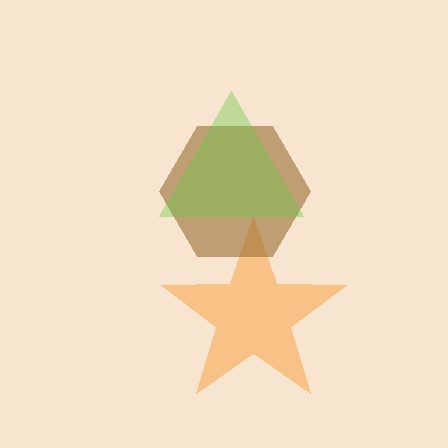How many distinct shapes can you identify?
There are 3 distinct shapes: an orange star, a brown hexagon, a lime triangle.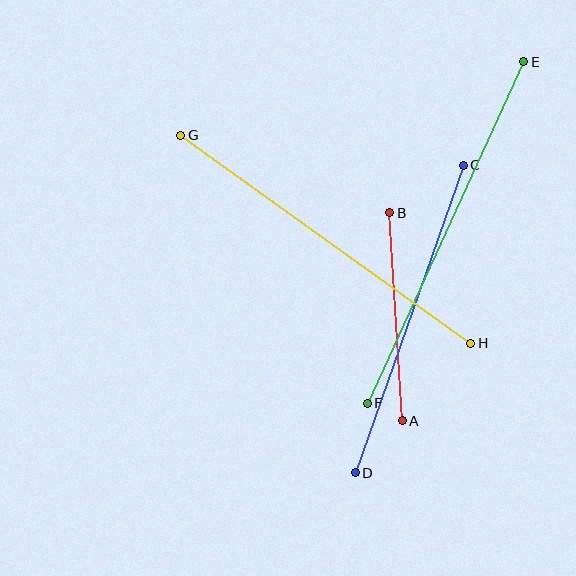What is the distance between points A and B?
The distance is approximately 208 pixels.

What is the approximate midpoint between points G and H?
The midpoint is at approximately (326, 239) pixels.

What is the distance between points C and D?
The distance is approximately 326 pixels.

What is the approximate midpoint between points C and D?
The midpoint is at approximately (409, 319) pixels.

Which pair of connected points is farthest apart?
Points E and F are farthest apart.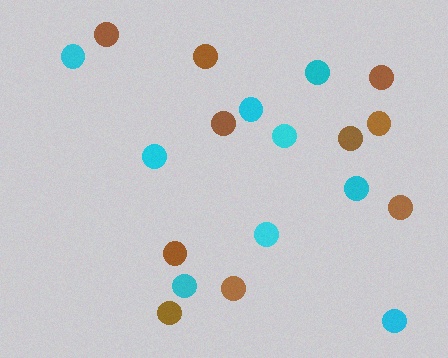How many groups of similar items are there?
There are 2 groups: one group of brown circles (10) and one group of cyan circles (9).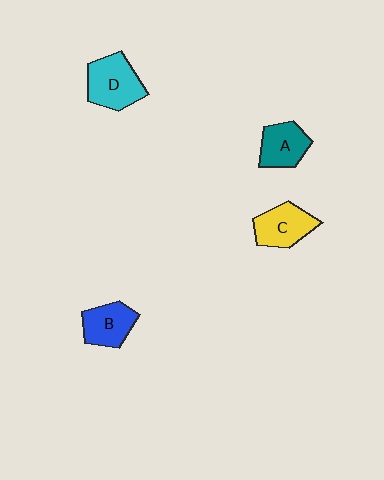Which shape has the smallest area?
Shape A (teal).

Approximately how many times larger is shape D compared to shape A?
Approximately 1.3 times.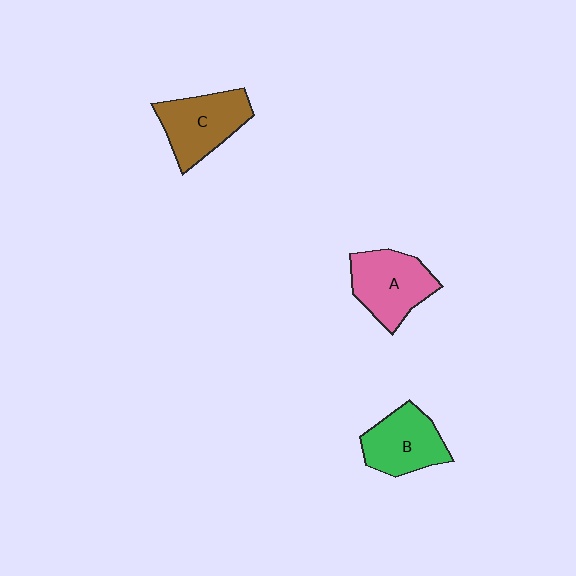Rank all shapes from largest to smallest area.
From largest to smallest: C (brown), A (pink), B (green).